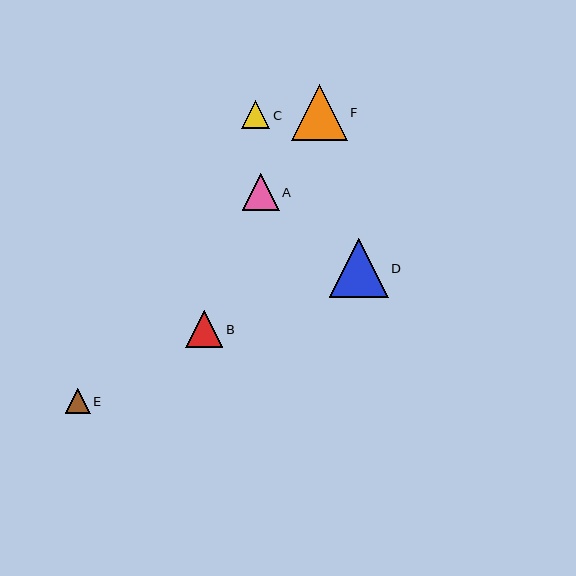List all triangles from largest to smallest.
From largest to smallest: D, F, B, A, C, E.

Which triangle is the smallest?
Triangle E is the smallest with a size of approximately 25 pixels.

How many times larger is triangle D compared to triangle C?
Triangle D is approximately 2.1 times the size of triangle C.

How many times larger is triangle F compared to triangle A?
Triangle F is approximately 1.5 times the size of triangle A.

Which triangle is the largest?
Triangle D is the largest with a size of approximately 59 pixels.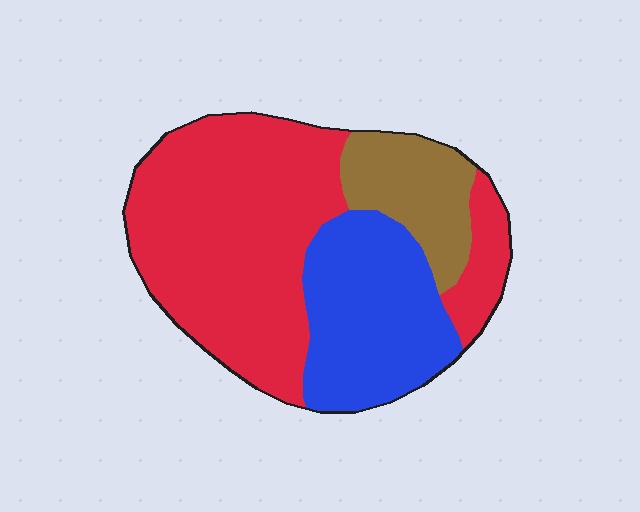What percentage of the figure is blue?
Blue covers roughly 30% of the figure.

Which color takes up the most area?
Red, at roughly 55%.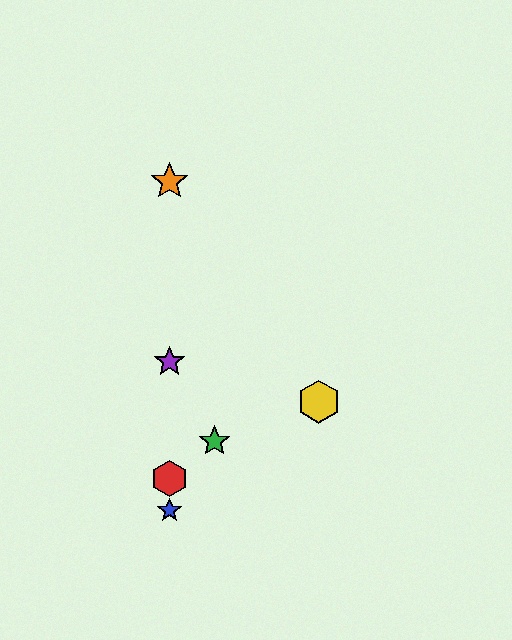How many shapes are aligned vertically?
4 shapes (the red hexagon, the blue star, the purple star, the orange star) are aligned vertically.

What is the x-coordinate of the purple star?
The purple star is at x≈170.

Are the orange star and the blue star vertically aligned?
Yes, both are at x≈170.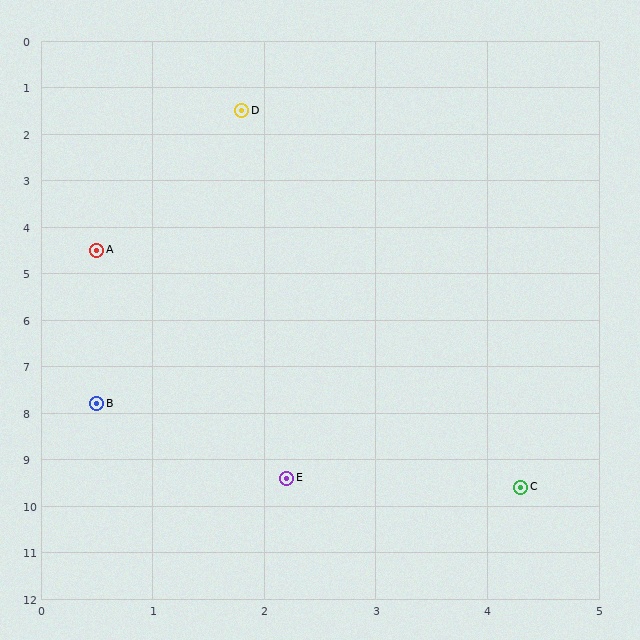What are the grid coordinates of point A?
Point A is at approximately (0.5, 4.5).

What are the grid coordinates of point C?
Point C is at approximately (4.3, 9.6).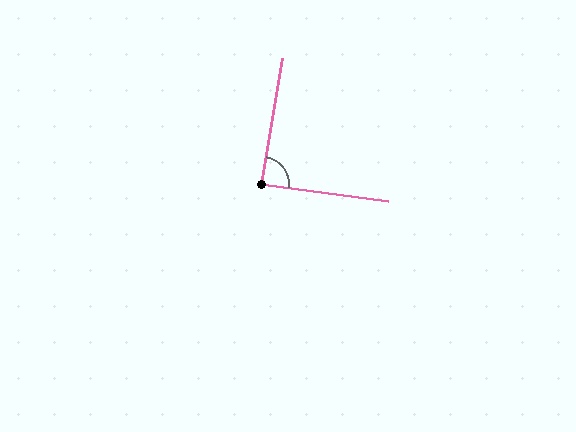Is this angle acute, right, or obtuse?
It is approximately a right angle.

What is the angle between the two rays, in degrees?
Approximately 88 degrees.